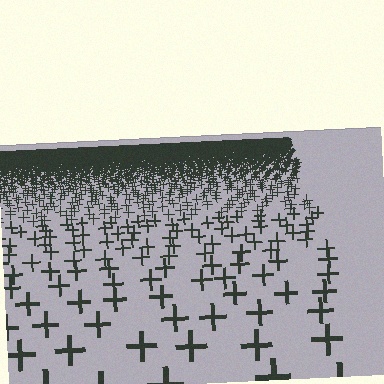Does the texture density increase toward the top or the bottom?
Density increases toward the top.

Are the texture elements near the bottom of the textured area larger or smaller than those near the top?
Larger. Near the bottom, elements are closer to the viewer and appear at a bigger on-screen size.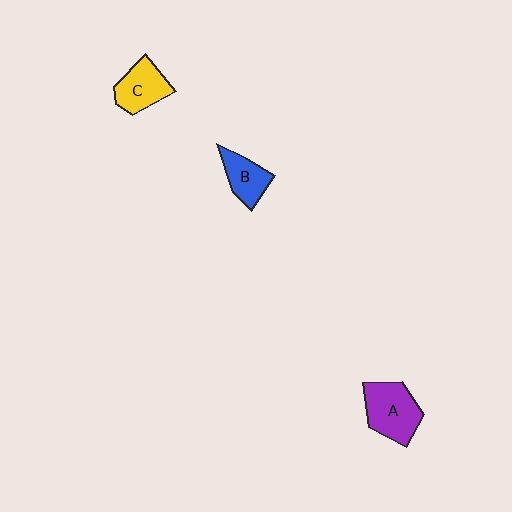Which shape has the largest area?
Shape A (purple).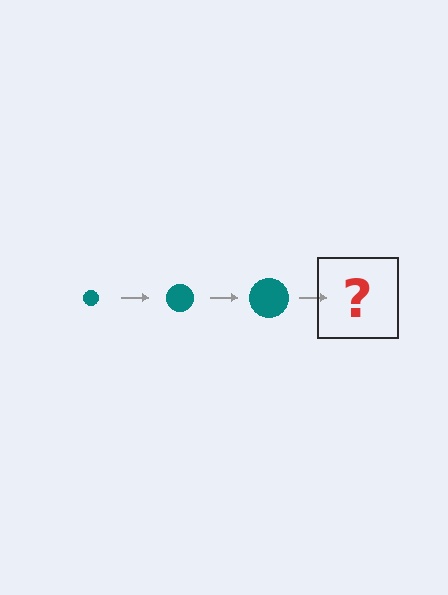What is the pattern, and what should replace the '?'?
The pattern is that the circle gets progressively larger each step. The '?' should be a teal circle, larger than the previous one.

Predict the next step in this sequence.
The next step is a teal circle, larger than the previous one.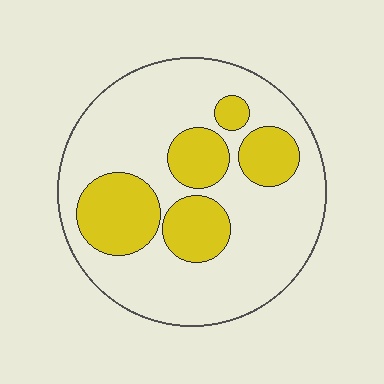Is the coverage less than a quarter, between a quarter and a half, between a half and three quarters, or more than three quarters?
Between a quarter and a half.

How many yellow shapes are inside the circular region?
5.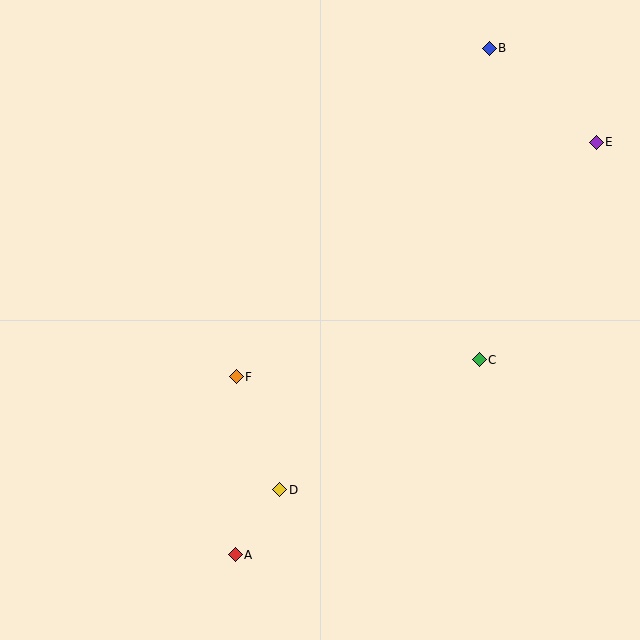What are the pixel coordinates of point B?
Point B is at (489, 48).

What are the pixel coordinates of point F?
Point F is at (236, 377).